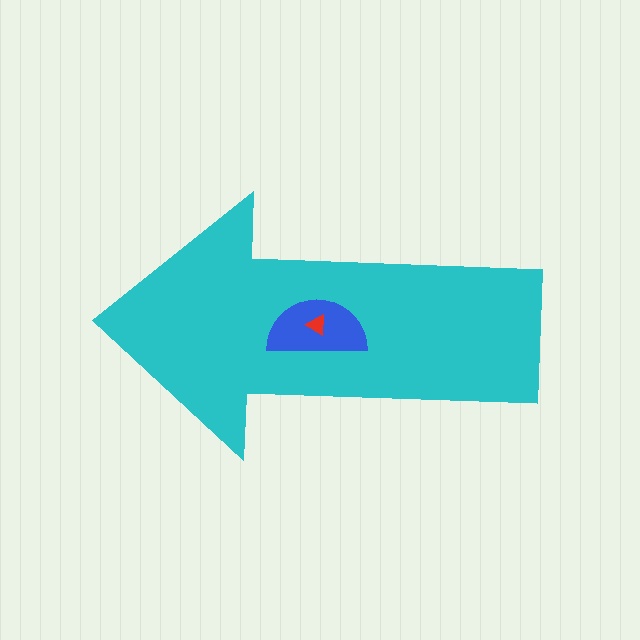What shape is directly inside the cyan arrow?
The blue semicircle.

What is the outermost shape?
The cyan arrow.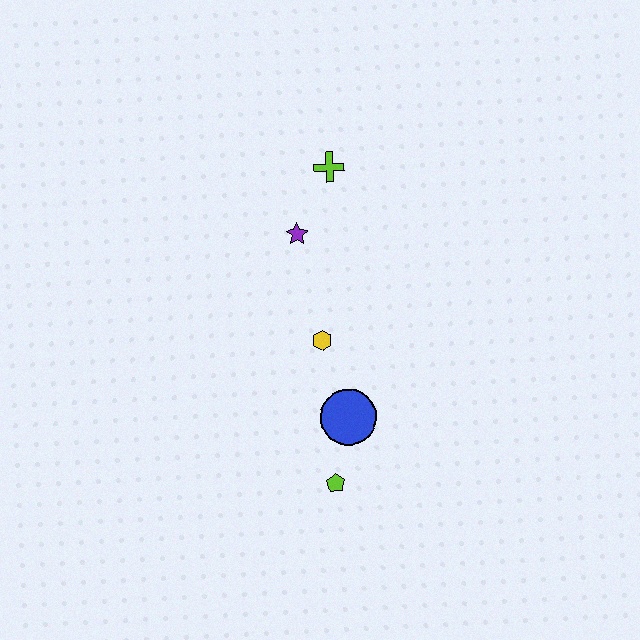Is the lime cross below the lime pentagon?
No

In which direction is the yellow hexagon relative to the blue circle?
The yellow hexagon is above the blue circle.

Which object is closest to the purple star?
The lime cross is closest to the purple star.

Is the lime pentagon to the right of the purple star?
Yes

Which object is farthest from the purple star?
The lime pentagon is farthest from the purple star.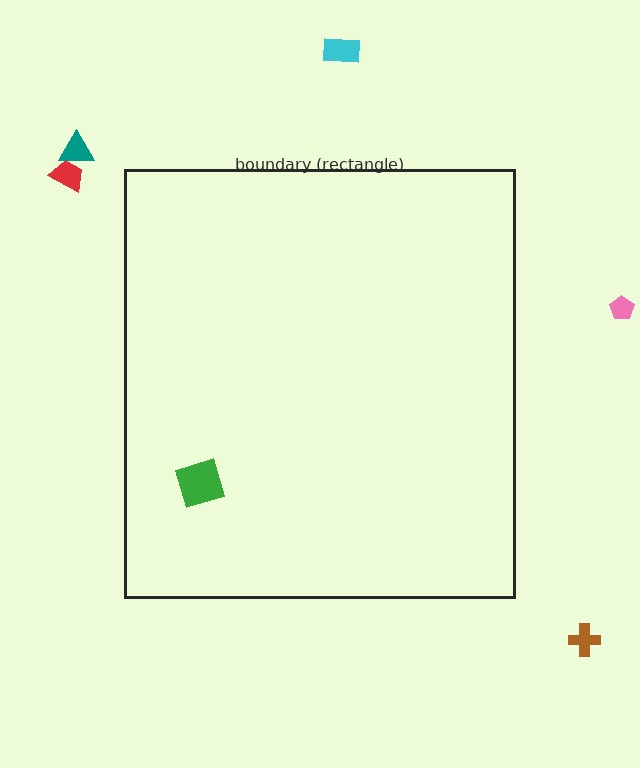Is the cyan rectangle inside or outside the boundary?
Outside.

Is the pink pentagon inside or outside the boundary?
Outside.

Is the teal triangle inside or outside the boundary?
Outside.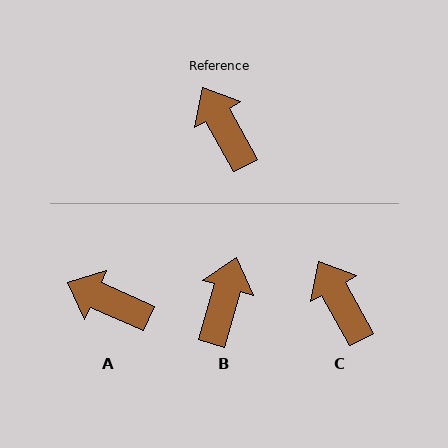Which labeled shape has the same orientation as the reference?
C.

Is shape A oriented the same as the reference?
No, it is off by about 37 degrees.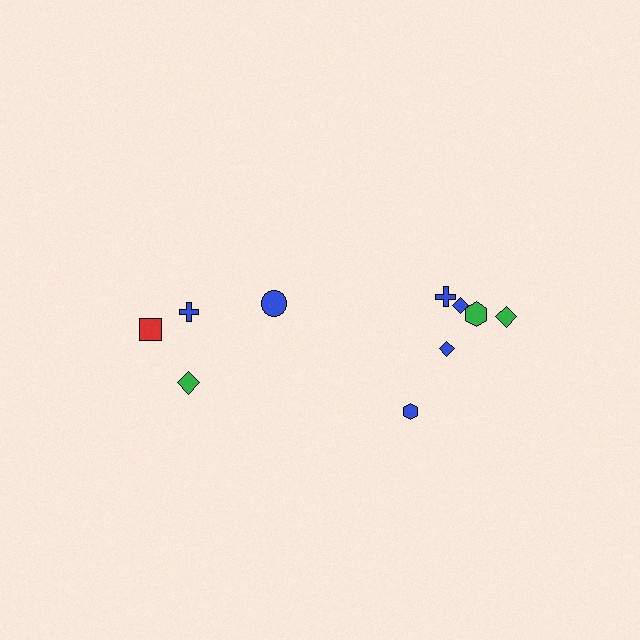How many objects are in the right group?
There are 6 objects.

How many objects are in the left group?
There are 4 objects.